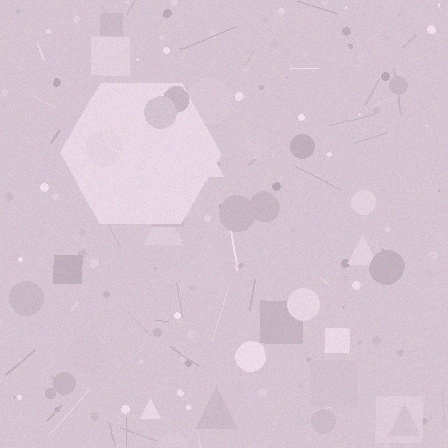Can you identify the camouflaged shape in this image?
The camouflaged shape is a hexagon.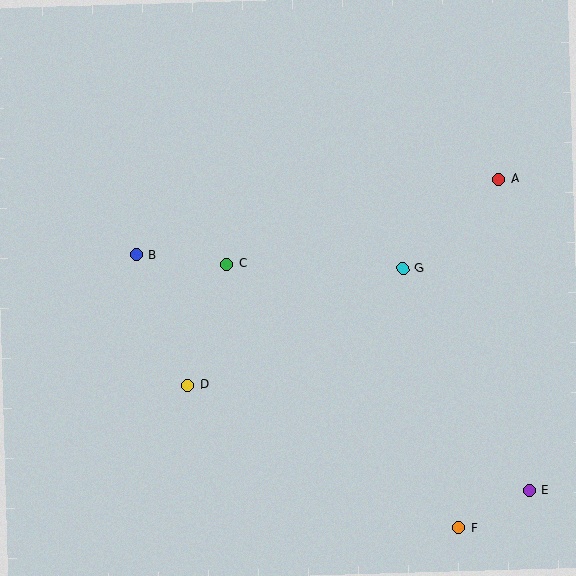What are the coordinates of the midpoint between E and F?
The midpoint between E and F is at (494, 509).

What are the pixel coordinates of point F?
Point F is at (459, 528).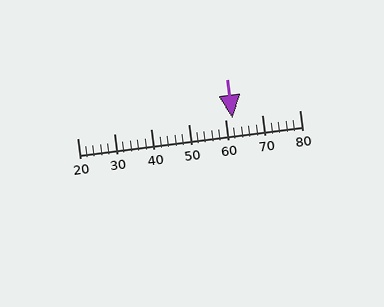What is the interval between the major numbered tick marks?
The major tick marks are spaced 10 units apart.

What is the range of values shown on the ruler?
The ruler shows values from 20 to 80.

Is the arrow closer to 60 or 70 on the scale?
The arrow is closer to 60.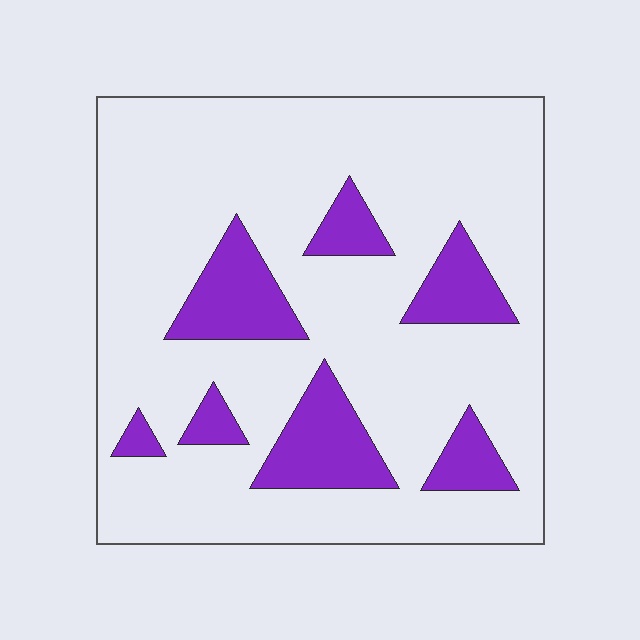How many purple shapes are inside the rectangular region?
7.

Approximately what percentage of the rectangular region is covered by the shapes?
Approximately 20%.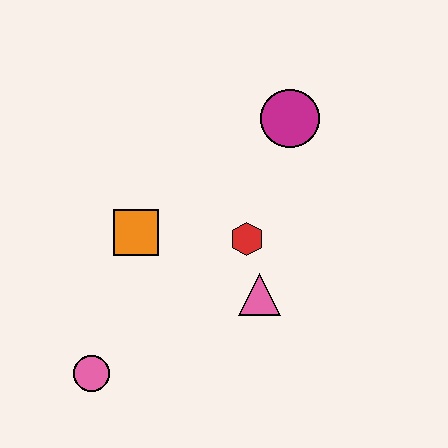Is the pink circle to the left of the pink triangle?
Yes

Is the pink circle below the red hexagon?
Yes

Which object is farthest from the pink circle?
The magenta circle is farthest from the pink circle.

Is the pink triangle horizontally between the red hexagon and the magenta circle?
Yes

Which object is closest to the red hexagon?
The pink triangle is closest to the red hexagon.